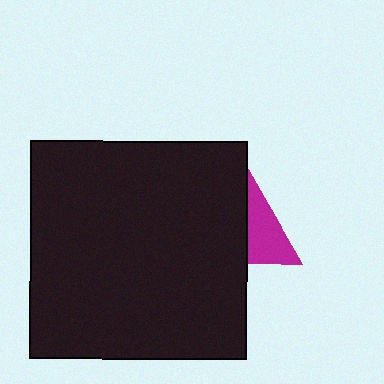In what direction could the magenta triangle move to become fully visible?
The magenta triangle could move right. That would shift it out from behind the black square entirely.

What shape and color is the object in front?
The object in front is a black square.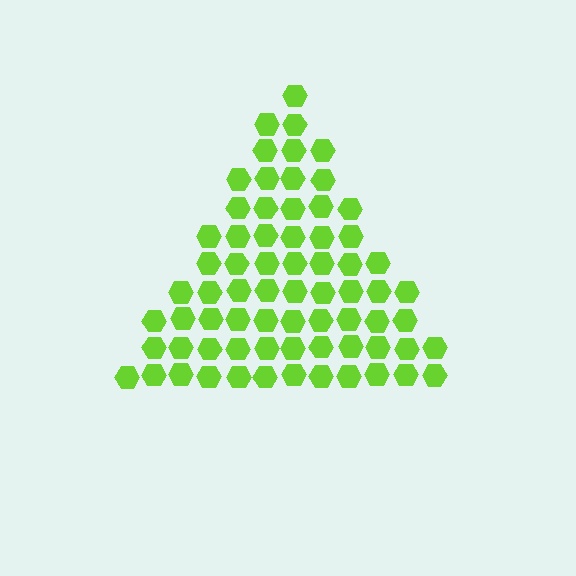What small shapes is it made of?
It is made of small hexagons.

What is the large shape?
The large shape is a triangle.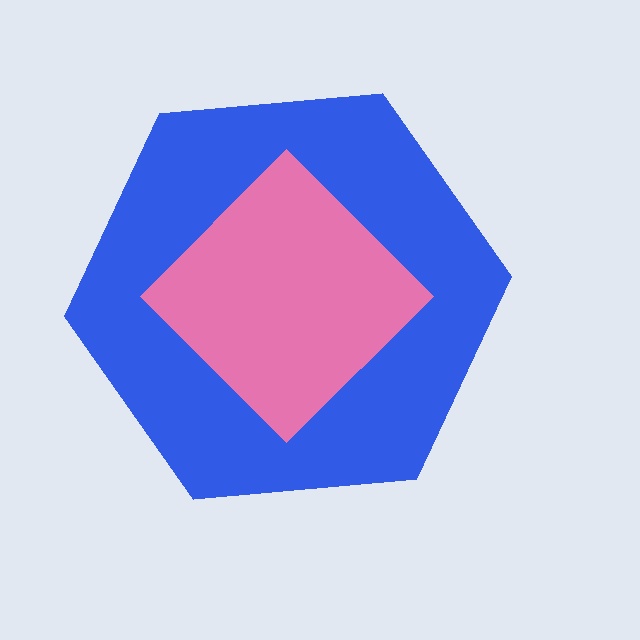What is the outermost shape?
The blue hexagon.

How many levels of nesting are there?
2.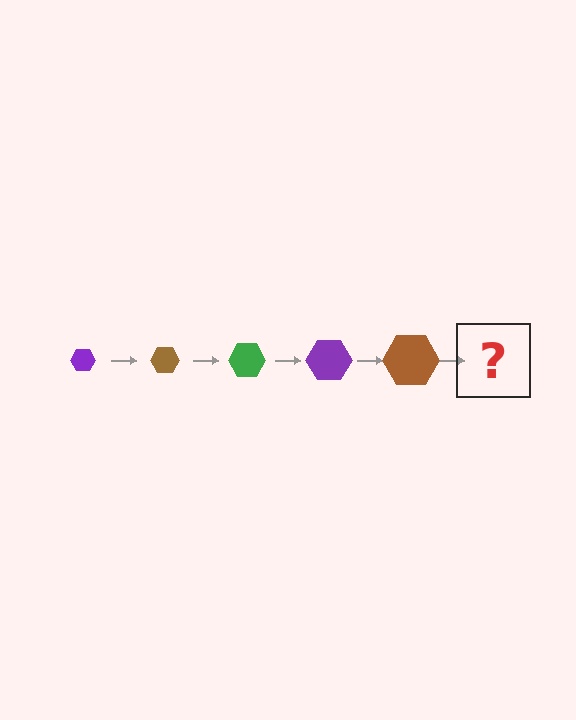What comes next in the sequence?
The next element should be a green hexagon, larger than the previous one.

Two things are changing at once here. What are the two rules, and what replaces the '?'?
The two rules are that the hexagon grows larger each step and the color cycles through purple, brown, and green. The '?' should be a green hexagon, larger than the previous one.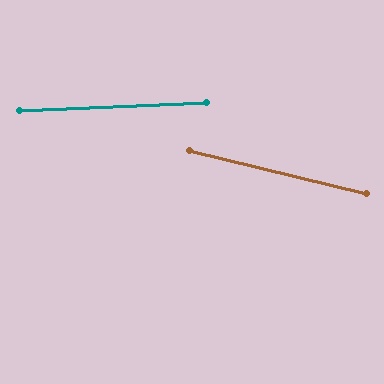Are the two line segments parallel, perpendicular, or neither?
Neither parallel nor perpendicular — they differ by about 16°.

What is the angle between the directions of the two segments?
Approximately 16 degrees.